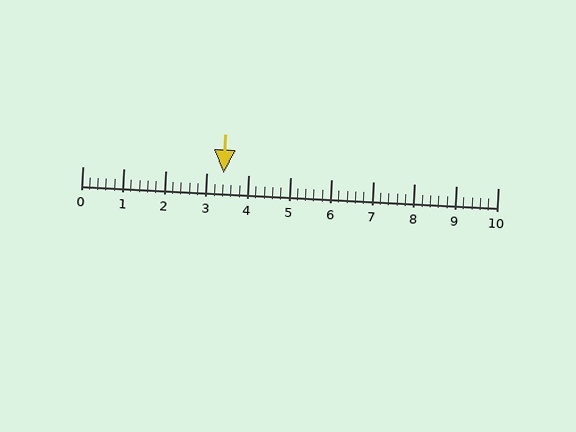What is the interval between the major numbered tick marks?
The major tick marks are spaced 1 units apart.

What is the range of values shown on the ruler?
The ruler shows values from 0 to 10.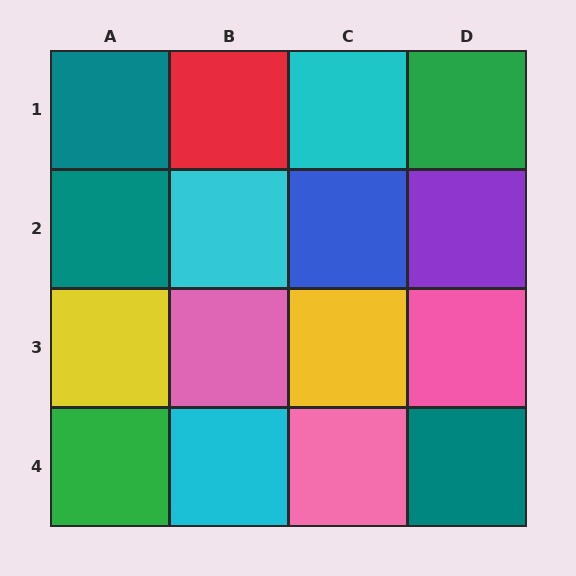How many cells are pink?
3 cells are pink.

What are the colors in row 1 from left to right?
Teal, red, cyan, green.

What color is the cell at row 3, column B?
Pink.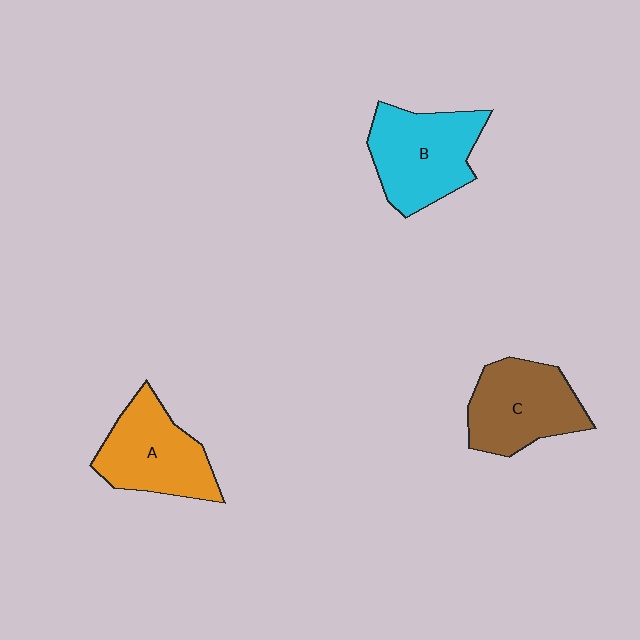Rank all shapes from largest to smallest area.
From largest to smallest: B (cyan), C (brown), A (orange).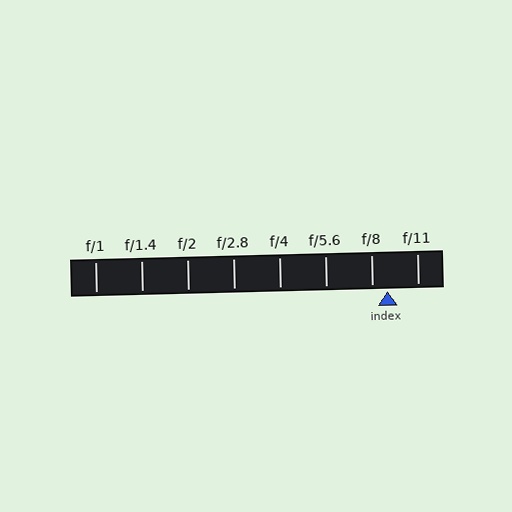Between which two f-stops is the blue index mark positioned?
The index mark is between f/8 and f/11.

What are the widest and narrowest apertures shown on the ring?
The widest aperture shown is f/1 and the narrowest is f/11.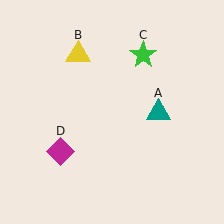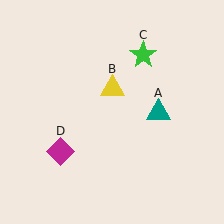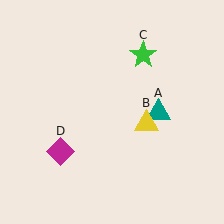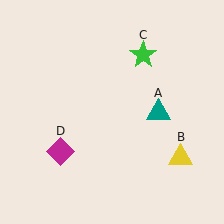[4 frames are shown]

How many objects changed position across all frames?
1 object changed position: yellow triangle (object B).